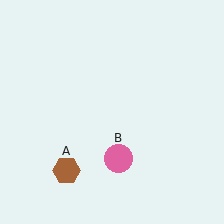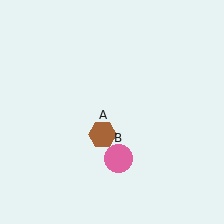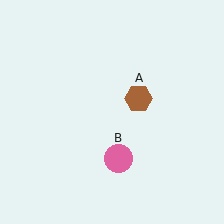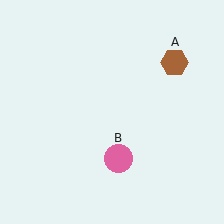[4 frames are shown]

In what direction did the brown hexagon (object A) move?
The brown hexagon (object A) moved up and to the right.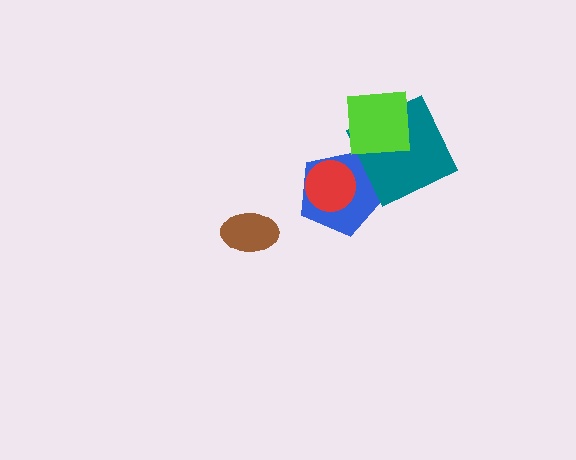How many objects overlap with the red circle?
1 object overlaps with the red circle.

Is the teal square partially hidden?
Yes, it is partially covered by another shape.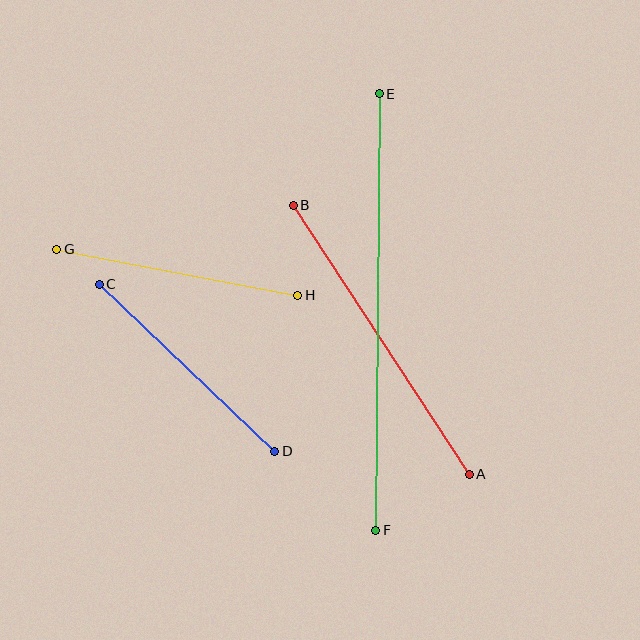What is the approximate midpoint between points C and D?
The midpoint is at approximately (187, 368) pixels.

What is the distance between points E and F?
The distance is approximately 436 pixels.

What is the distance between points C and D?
The distance is approximately 242 pixels.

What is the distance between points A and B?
The distance is approximately 322 pixels.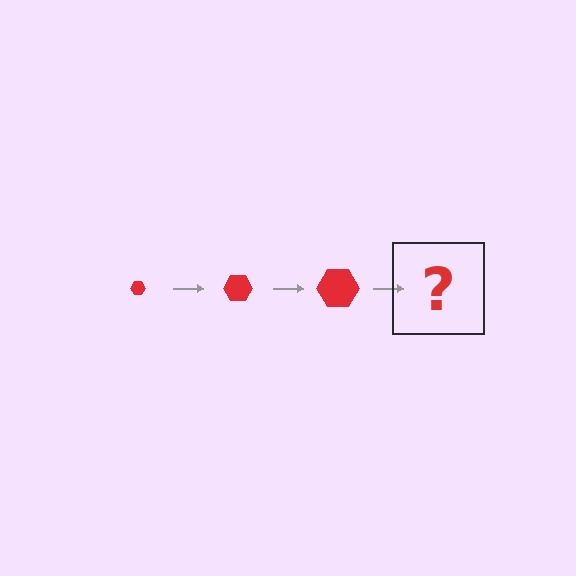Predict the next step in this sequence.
The next step is a red hexagon, larger than the previous one.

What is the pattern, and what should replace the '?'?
The pattern is that the hexagon gets progressively larger each step. The '?' should be a red hexagon, larger than the previous one.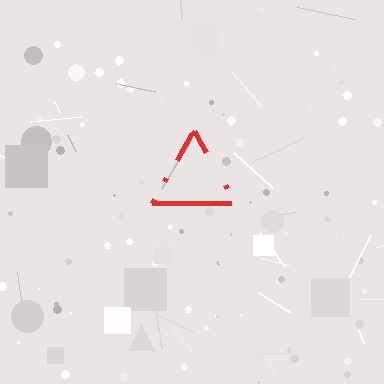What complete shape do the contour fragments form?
The contour fragments form a triangle.